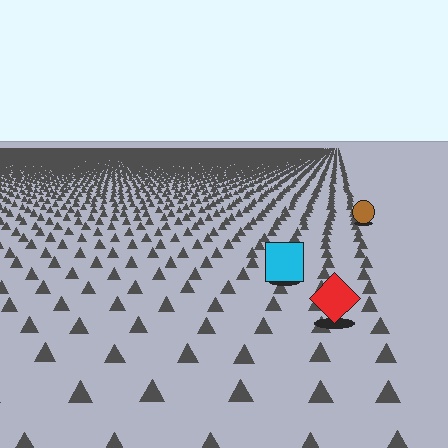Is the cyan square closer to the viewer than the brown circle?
Yes. The cyan square is closer — you can tell from the texture gradient: the ground texture is coarser near it.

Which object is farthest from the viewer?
The brown circle is farthest from the viewer. It appears smaller and the ground texture around it is denser.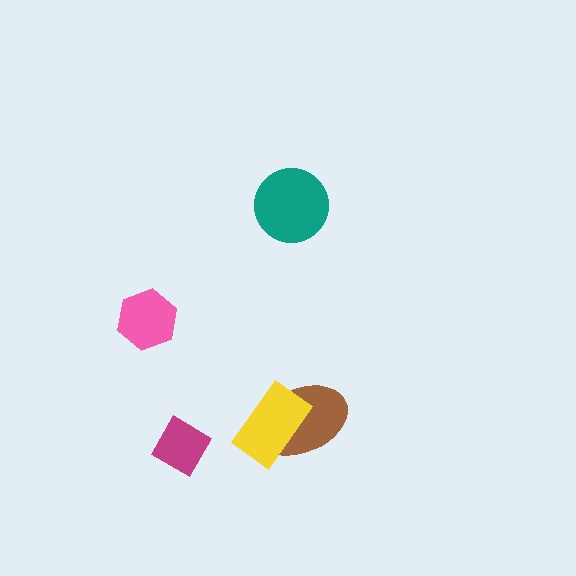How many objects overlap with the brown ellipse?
1 object overlaps with the brown ellipse.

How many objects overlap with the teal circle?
0 objects overlap with the teal circle.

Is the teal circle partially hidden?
No, no other shape covers it.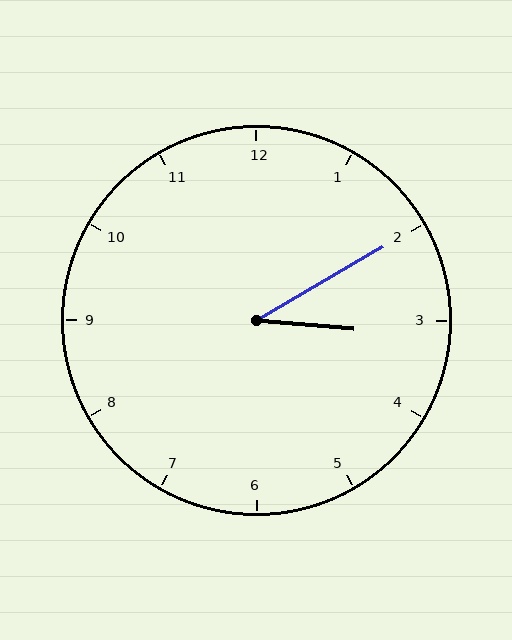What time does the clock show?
3:10.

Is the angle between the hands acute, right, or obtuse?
It is acute.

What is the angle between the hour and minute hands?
Approximately 35 degrees.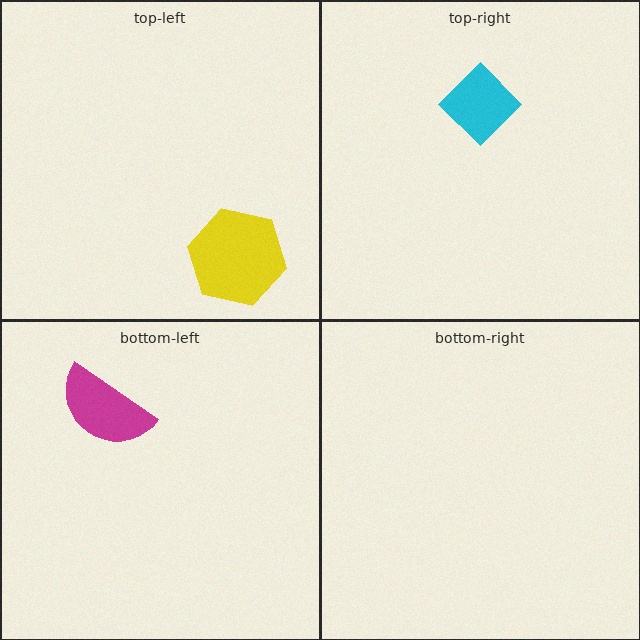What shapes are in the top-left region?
The yellow hexagon.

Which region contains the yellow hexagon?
The top-left region.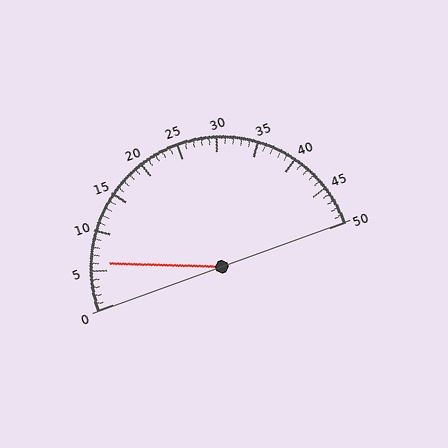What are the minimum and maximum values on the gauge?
The gauge ranges from 0 to 50.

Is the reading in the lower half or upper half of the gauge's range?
The reading is in the lower half of the range (0 to 50).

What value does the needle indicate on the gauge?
The needle indicates approximately 6.